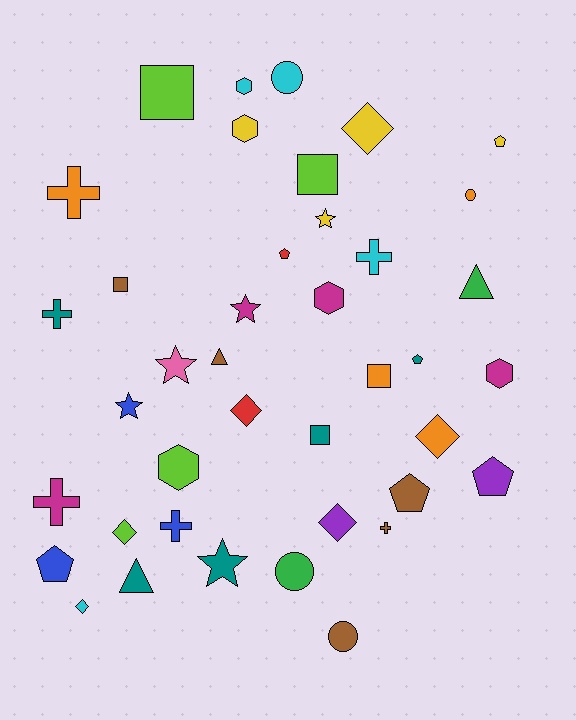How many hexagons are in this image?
There are 5 hexagons.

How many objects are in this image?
There are 40 objects.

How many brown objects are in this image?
There are 5 brown objects.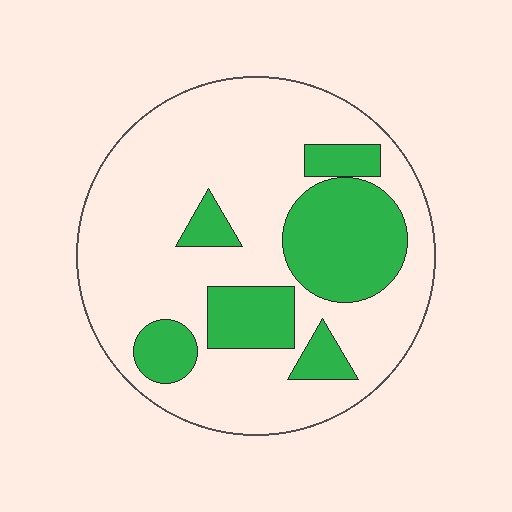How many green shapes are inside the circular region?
6.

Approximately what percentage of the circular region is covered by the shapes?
Approximately 30%.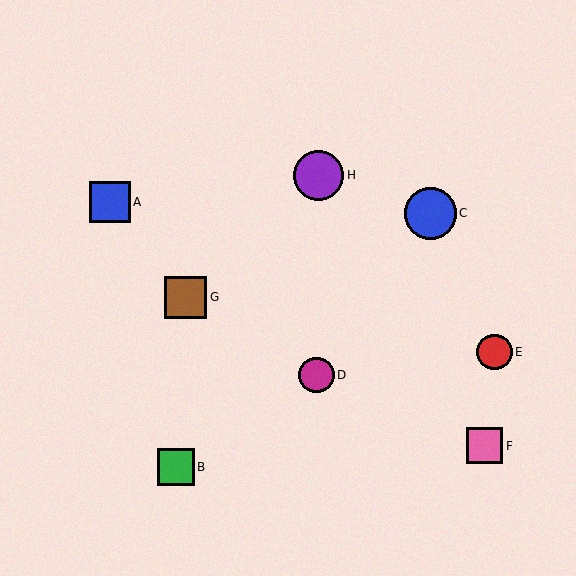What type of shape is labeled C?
Shape C is a blue circle.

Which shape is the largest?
The blue circle (labeled C) is the largest.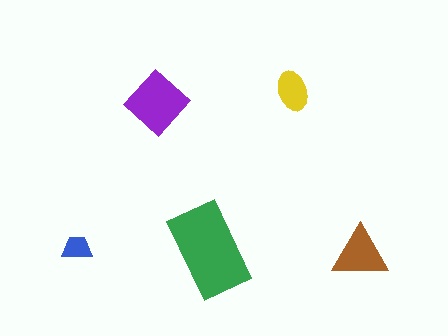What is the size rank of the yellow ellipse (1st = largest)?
4th.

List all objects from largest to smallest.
The green rectangle, the purple diamond, the brown triangle, the yellow ellipse, the blue trapezoid.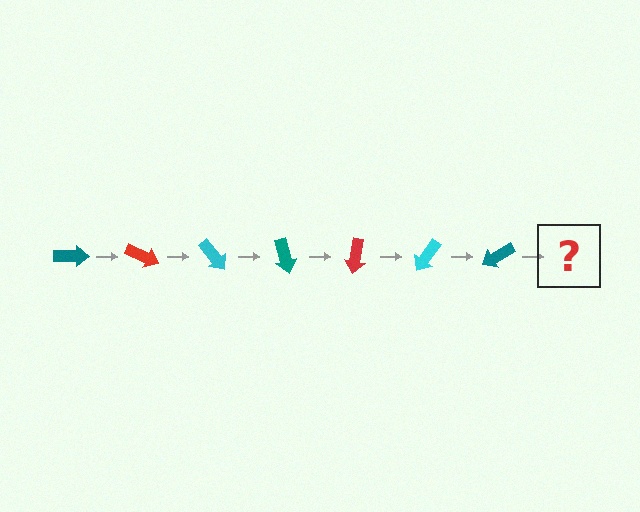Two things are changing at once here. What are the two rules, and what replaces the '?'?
The two rules are that it rotates 25 degrees each step and the color cycles through teal, red, and cyan. The '?' should be a red arrow, rotated 175 degrees from the start.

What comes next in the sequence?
The next element should be a red arrow, rotated 175 degrees from the start.